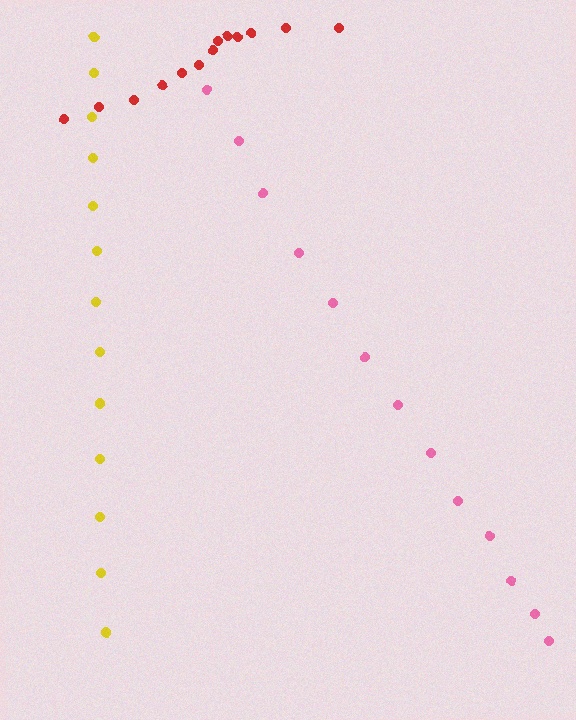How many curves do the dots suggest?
There are 3 distinct paths.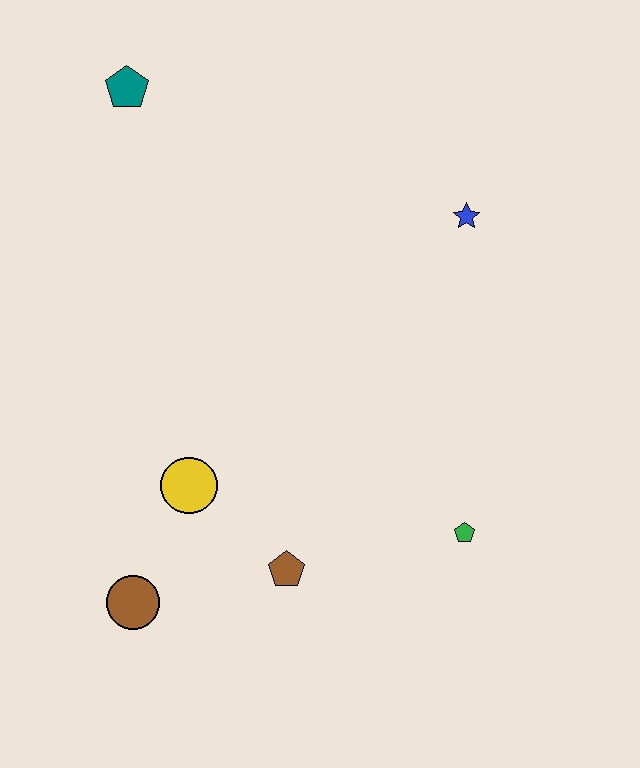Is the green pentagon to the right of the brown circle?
Yes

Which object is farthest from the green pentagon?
The teal pentagon is farthest from the green pentagon.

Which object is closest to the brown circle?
The yellow circle is closest to the brown circle.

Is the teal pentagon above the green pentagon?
Yes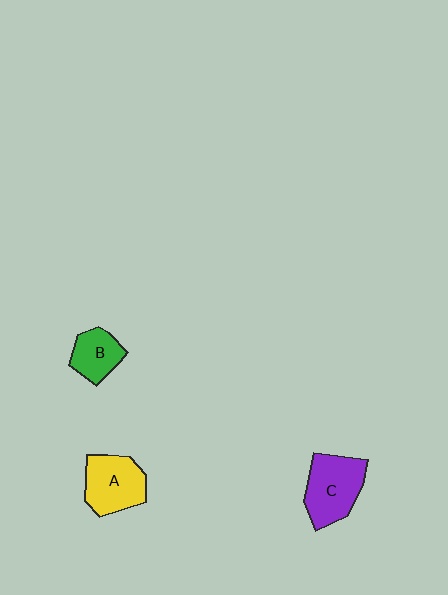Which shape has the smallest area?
Shape B (green).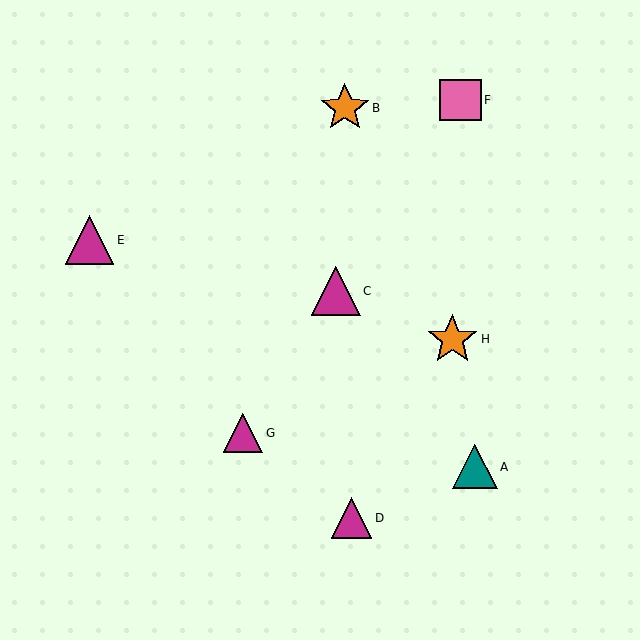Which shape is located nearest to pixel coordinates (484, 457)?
The teal triangle (labeled A) at (475, 467) is nearest to that location.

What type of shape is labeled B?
Shape B is an orange star.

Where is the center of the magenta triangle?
The center of the magenta triangle is at (351, 518).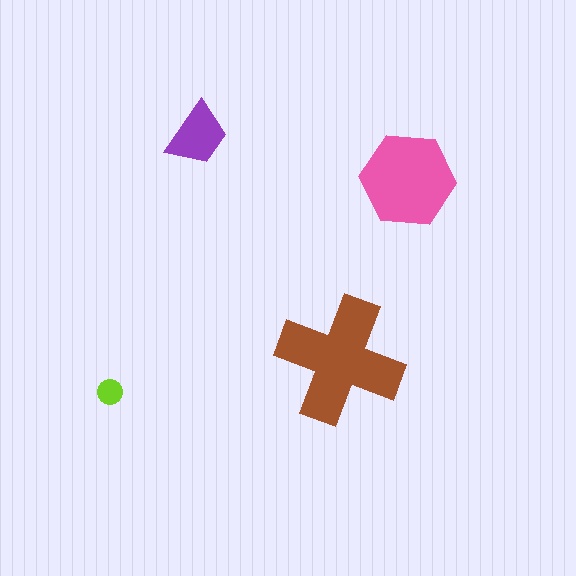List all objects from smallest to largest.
The lime circle, the purple trapezoid, the pink hexagon, the brown cross.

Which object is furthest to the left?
The lime circle is leftmost.